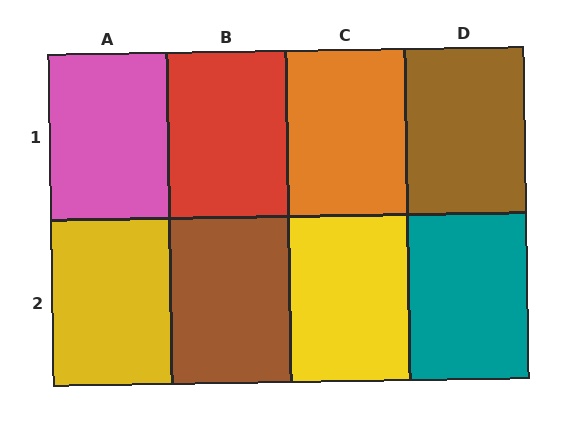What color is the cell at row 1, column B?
Red.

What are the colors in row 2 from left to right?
Yellow, brown, yellow, teal.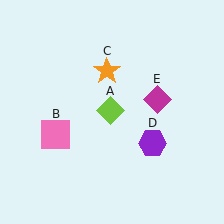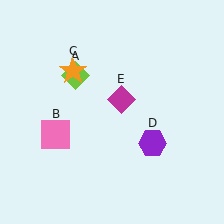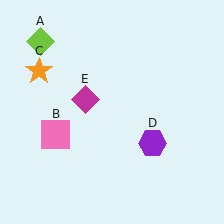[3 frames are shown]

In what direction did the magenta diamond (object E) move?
The magenta diamond (object E) moved left.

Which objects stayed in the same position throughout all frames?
Pink square (object B) and purple hexagon (object D) remained stationary.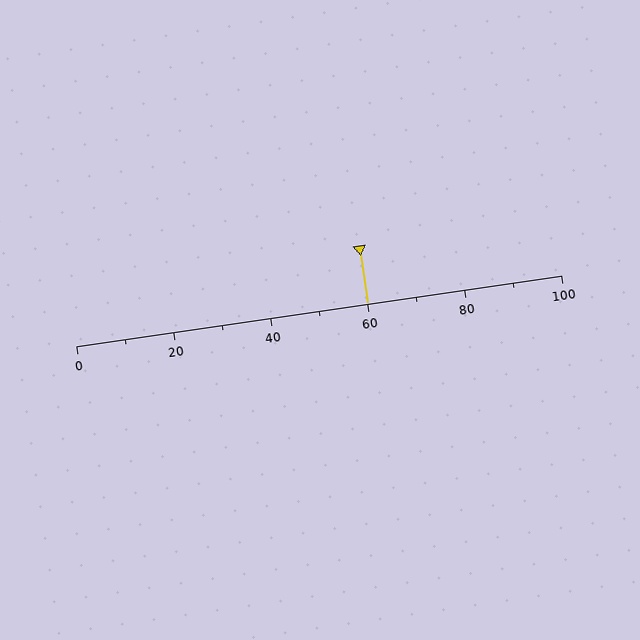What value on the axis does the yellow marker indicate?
The marker indicates approximately 60.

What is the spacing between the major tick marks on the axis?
The major ticks are spaced 20 apart.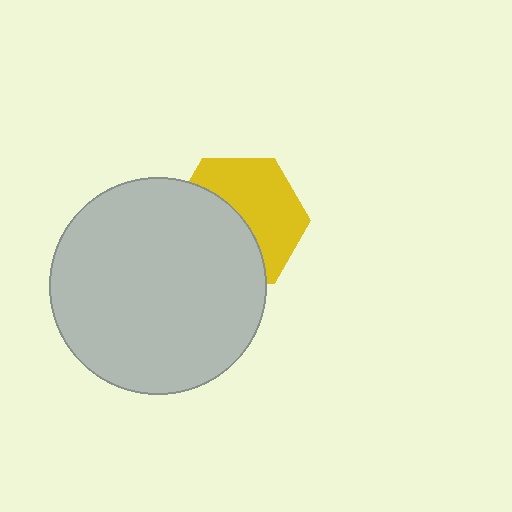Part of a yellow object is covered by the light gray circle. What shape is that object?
It is a hexagon.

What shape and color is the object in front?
The object in front is a light gray circle.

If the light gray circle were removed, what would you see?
You would see the complete yellow hexagon.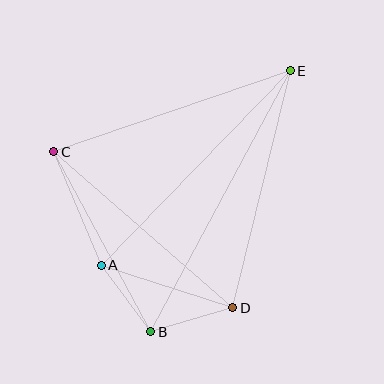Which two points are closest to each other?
Points A and B are closest to each other.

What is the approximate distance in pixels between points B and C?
The distance between B and C is approximately 204 pixels.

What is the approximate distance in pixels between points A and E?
The distance between A and E is approximately 271 pixels.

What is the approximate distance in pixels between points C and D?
The distance between C and D is approximately 237 pixels.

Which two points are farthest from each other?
Points B and E are farthest from each other.